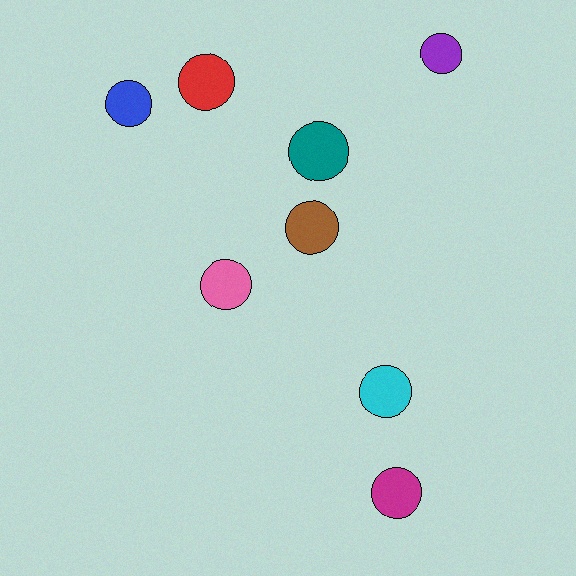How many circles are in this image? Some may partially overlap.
There are 8 circles.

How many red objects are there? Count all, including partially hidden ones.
There is 1 red object.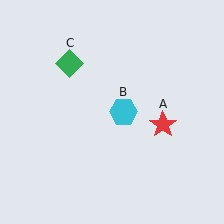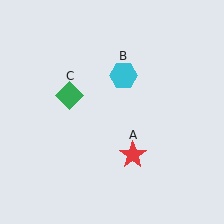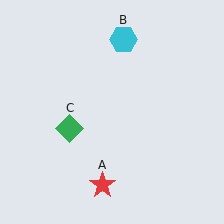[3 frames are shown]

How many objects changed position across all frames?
3 objects changed position: red star (object A), cyan hexagon (object B), green diamond (object C).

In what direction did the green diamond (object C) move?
The green diamond (object C) moved down.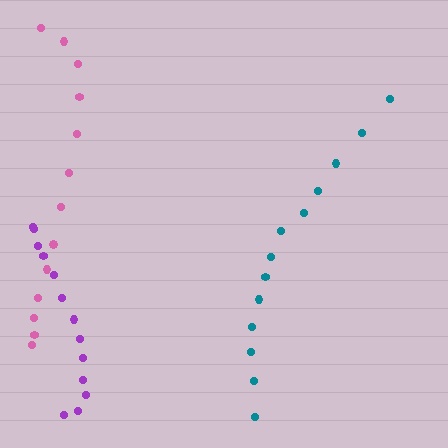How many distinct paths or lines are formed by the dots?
There are 3 distinct paths.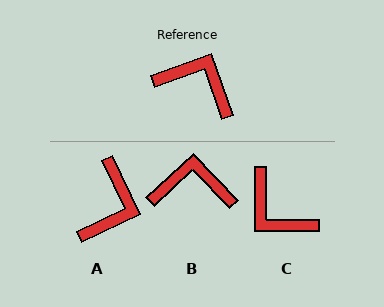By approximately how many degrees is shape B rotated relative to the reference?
Approximately 24 degrees counter-clockwise.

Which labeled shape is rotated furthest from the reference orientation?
C, about 160 degrees away.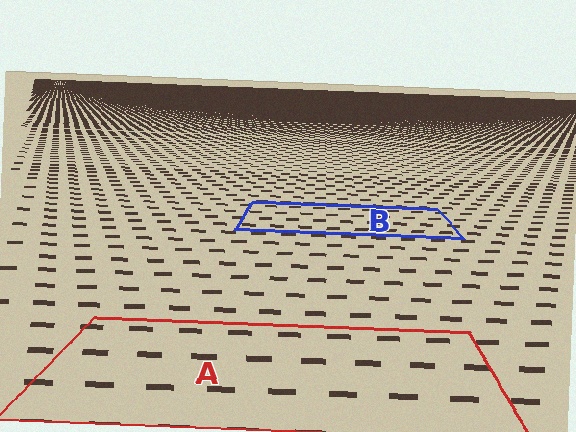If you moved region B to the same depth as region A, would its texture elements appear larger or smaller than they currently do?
They would appear larger. At a closer depth, the same texture elements are projected at a bigger on-screen size.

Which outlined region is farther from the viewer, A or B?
Region B is farther from the viewer — the texture elements inside it appear smaller and more densely packed.